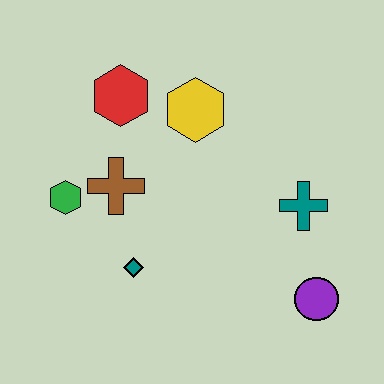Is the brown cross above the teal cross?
Yes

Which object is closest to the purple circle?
The teal cross is closest to the purple circle.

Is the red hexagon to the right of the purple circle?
No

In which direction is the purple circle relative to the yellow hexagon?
The purple circle is below the yellow hexagon.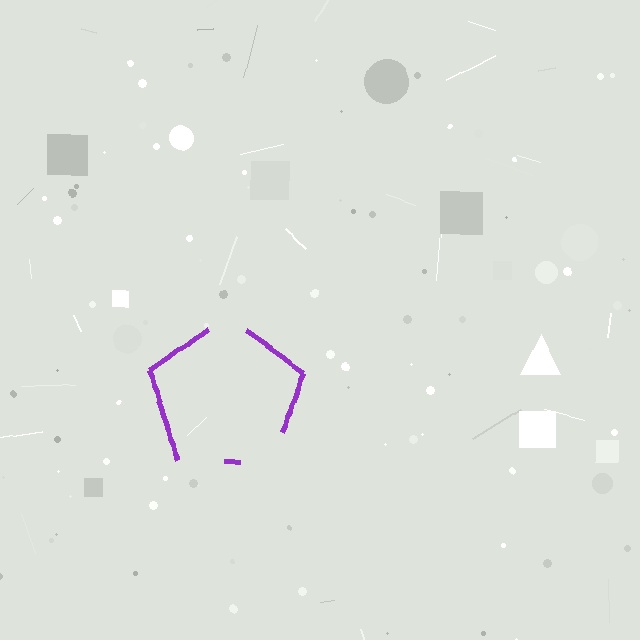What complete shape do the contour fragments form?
The contour fragments form a pentagon.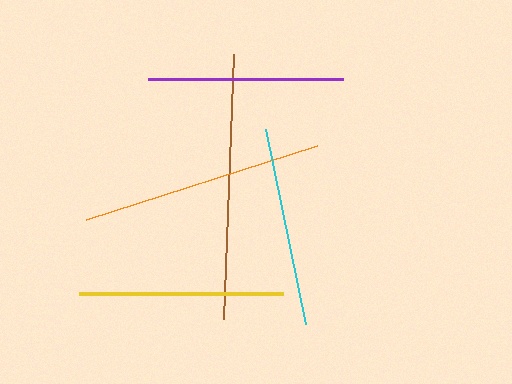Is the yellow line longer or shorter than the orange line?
The orange line is longer than the yellow line.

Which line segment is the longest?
The brown line is the longest at approximately 265 pixels.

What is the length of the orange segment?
The orange segment is approximately 243 pixels long.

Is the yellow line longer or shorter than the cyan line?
The yellow line is longer than the cyan line.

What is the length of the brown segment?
The brown segment is approximately 265 pixels long.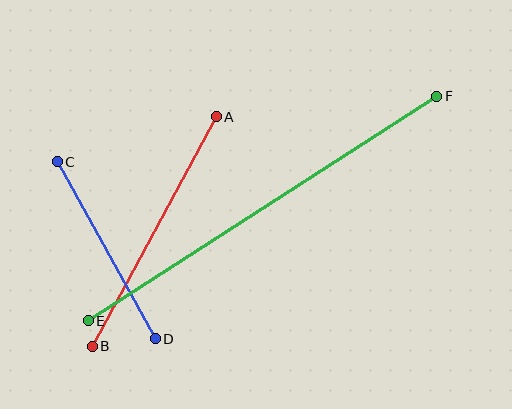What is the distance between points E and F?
The distance is approximately 415 pixels.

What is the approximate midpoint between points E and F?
The midpoint is at approximately (262, 208) pixels.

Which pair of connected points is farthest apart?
Points E and F are farthest apart.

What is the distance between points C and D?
The distance is approximately 202 pixels.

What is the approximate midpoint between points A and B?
The midpoint is at approximately (154, 232) pixels.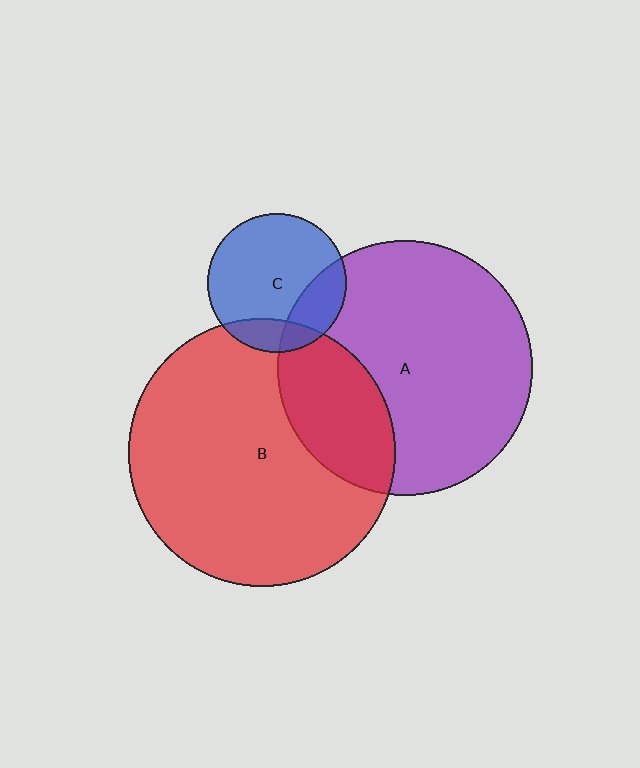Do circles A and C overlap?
Yes.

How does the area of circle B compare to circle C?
Approximately 3.7 times.